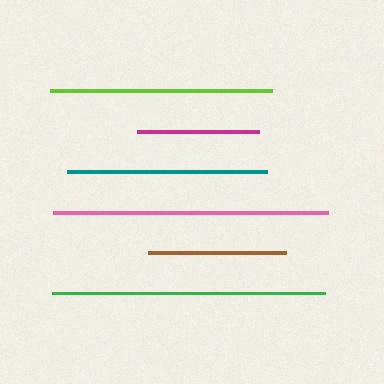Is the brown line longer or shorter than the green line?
The green line is longer than the brown line.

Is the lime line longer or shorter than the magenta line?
The lime line is longer than the magenta line.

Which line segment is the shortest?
The magenta line is the shortest at approximately 121 pixels.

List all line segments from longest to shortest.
From longest to shortest: pink, green, lime, teal, brown, magenta.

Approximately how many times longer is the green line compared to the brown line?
The green line is approximately 2.0 times the length of the brown line.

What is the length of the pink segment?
The pink segment is approximately 275 pixels long.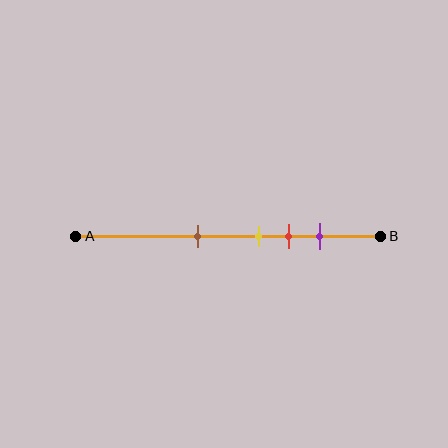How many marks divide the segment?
There are 4 marks dividing the segment.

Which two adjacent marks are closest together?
The yellow and red marks are the closest adjacent pair.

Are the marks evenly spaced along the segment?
No, the marks are not evenly spaced.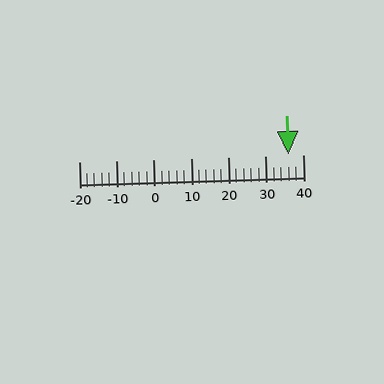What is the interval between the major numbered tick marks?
The major tick marks are spaced 10 units apart.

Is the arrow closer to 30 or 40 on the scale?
The arrow is closer to 40.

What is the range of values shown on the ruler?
The ruler shows values from -20 to 40.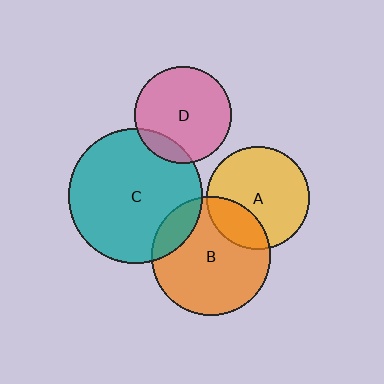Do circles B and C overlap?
Yes.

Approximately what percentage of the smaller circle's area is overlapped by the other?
Approximately 15%.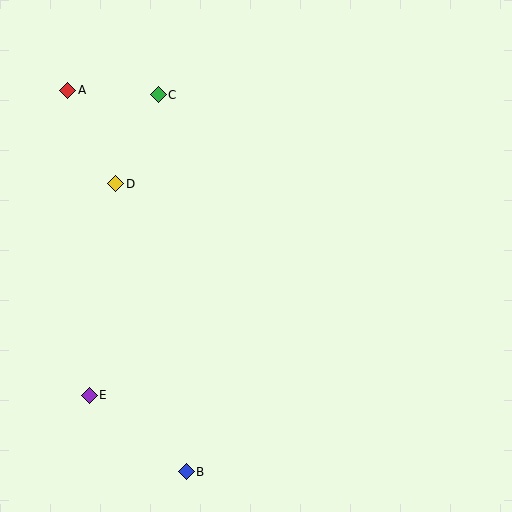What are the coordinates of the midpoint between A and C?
The midpoint between A and C is at (113, 93).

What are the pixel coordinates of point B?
Point B is at (186, 472).